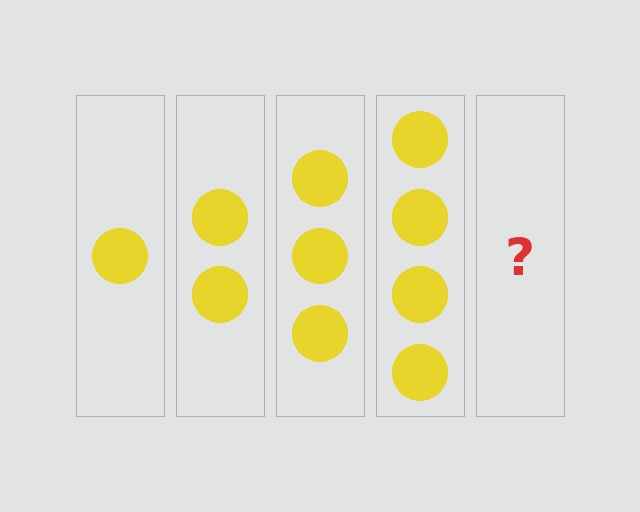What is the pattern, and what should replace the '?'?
The pattern is that each step adds one more circle. The '?' should be 5 circles.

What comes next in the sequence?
The next element should be 5 circles.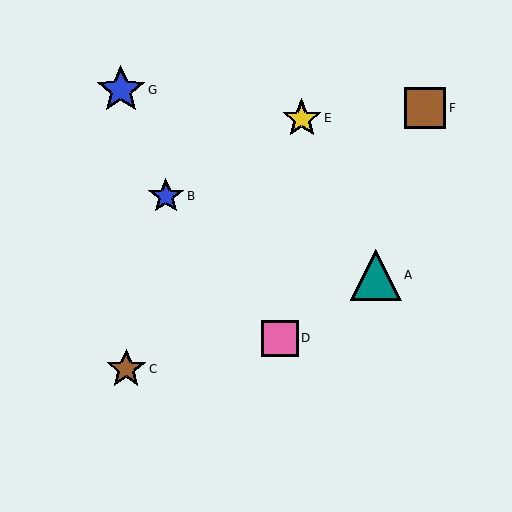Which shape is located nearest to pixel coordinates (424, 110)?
The brown square (labeled F) at (425, 108) is nearest to that location.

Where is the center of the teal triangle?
The center of the teal triangle is at (376, 275).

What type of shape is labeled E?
Shape E is a yellow star.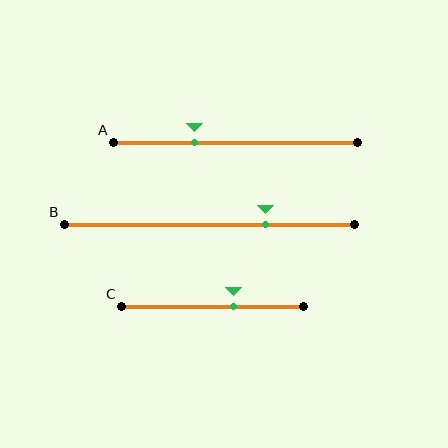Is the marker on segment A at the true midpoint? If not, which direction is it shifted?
No, the marker on segment A is shifted to the left by about 17% of the segment length.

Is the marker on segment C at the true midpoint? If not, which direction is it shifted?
No, the marker on segment C is shifted to the right by about 11% of the segment length.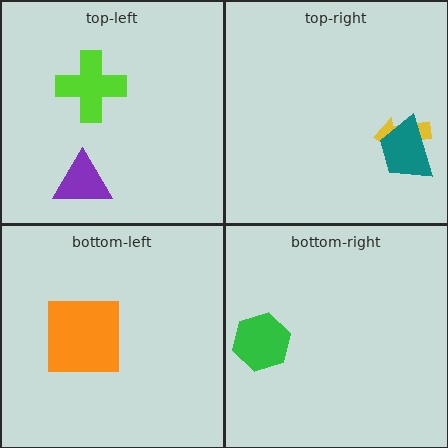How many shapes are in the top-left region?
2.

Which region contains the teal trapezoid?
The top-right region.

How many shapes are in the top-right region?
2.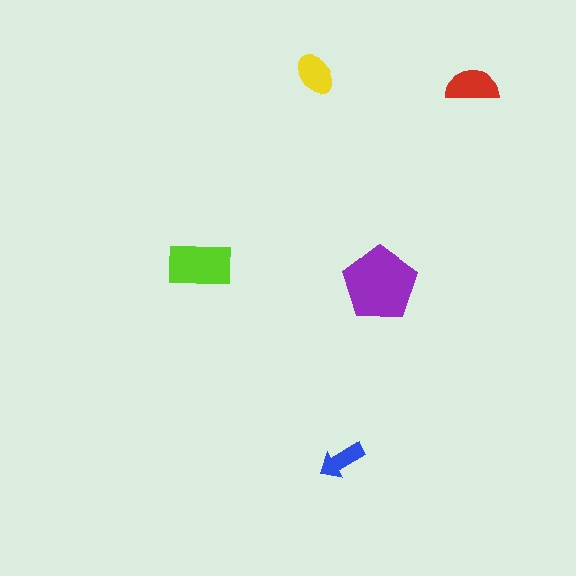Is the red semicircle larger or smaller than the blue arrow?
Larger.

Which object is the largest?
The purple pentagon.